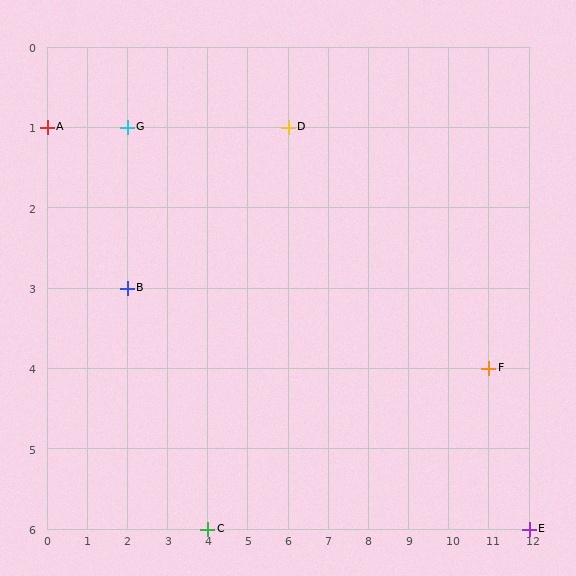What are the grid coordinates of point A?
Point A is at grid coordinates (0, 1).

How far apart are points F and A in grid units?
Points F and A are 11 columns and 3 rows apart (about 11.4 grid units diagonally).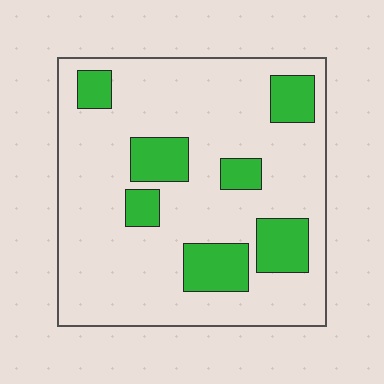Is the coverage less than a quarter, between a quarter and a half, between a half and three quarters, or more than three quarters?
Less than a quarter.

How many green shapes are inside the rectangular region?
7.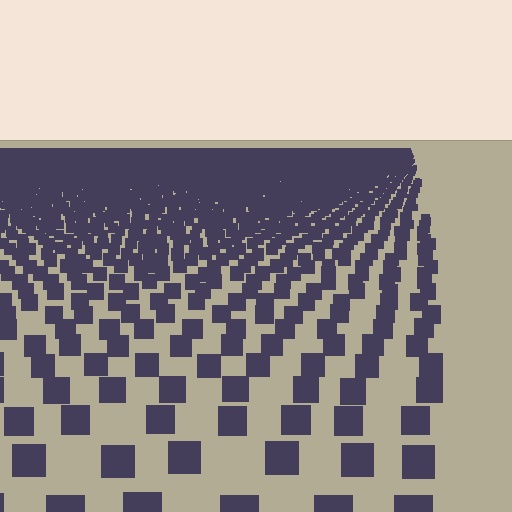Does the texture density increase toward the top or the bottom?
Density increases toward the top.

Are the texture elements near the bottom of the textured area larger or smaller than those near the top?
Larger. Near the bottom, elements are closer to the viewer and appear at a bigger on-screen size.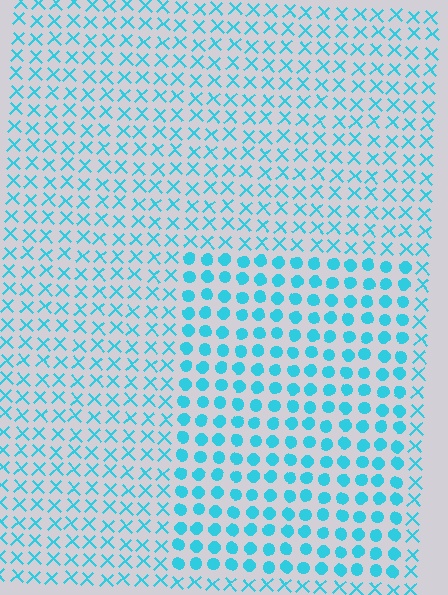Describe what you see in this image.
The image is filled with small cyan elements arranged in a uniform grid. A rectangle-shaped region contains circles, while the surrounding area contains X marks. The boundary is defined purely by the change in element shape.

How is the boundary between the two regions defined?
The boundary is defined by a change in element shape: circles inside vs. X marks outside. All elements share the same color and spacing.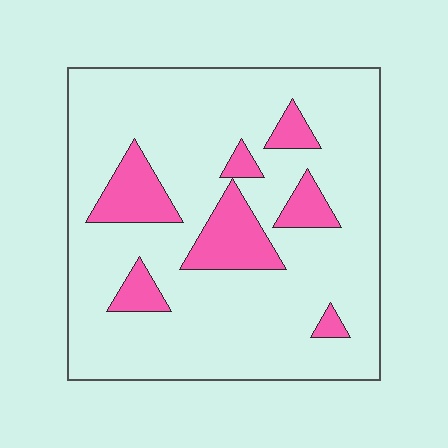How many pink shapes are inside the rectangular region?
7.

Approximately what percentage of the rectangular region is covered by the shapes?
Approximately 15%.